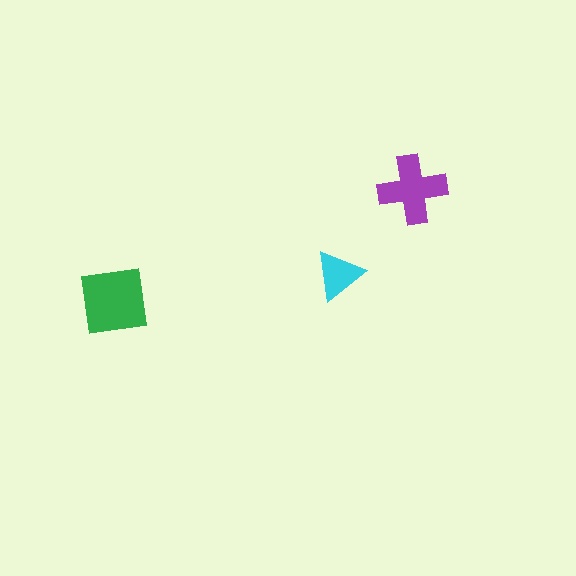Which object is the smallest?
The cyan triangle.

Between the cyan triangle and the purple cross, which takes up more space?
The purple cross.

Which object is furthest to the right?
The purple cross is rightmost.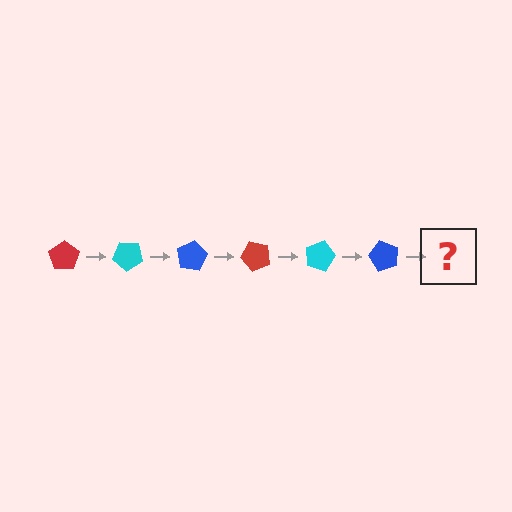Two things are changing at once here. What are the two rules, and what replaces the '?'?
The two rules are that it rotates 40 degrees each step and the color cycles through red, cyan, and blue. The '?' should be a red pentagon, rotated 240 degrees from the start.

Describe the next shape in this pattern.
It should be a red pentagon, rotated 240 degrees from the start.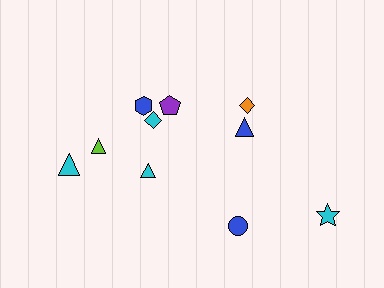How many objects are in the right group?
There are 4 objects.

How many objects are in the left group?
There are 6 objects.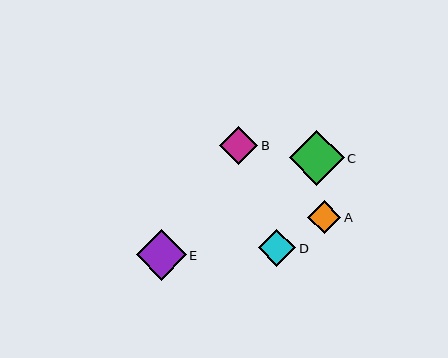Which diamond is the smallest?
Diamond A is the smallest with a size of approximately 33 pixels.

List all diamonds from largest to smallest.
From largest to smallest: C, E, B, D, A.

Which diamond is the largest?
Diamond C is the largest with a size of approximately 55 pixels.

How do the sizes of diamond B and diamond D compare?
Diamond B and diamond D are approximately the same size.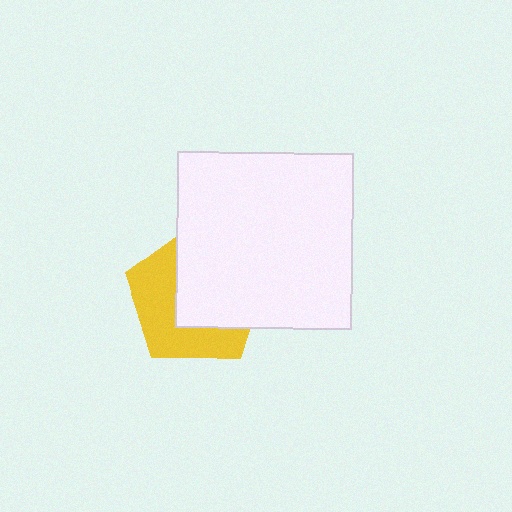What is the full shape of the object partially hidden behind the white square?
The partially hidden object is a yellow pentagon.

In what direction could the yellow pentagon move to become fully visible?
The yellow pentagon could move toward the lower-left. That would shift it out from behind the white square entirely.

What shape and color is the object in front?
The object in front is a white square.